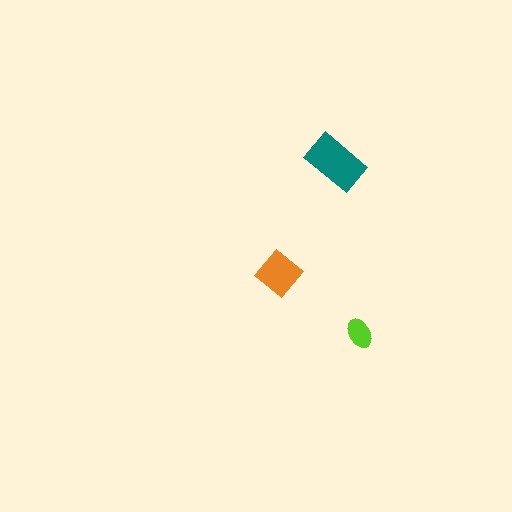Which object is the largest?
The teal rectangle.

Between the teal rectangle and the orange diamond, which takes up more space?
The teal rectangle.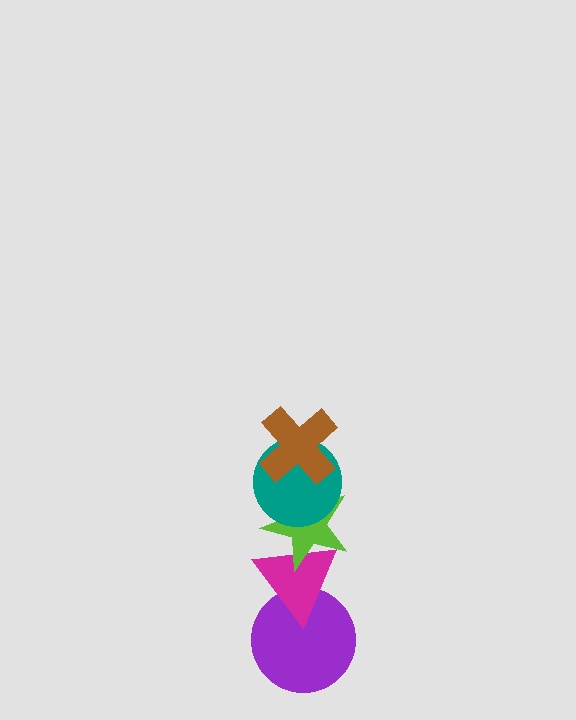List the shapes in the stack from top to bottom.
From top to bottom: the brown cross, the teal circle, the lime star, the magenta triangle, the purple circle.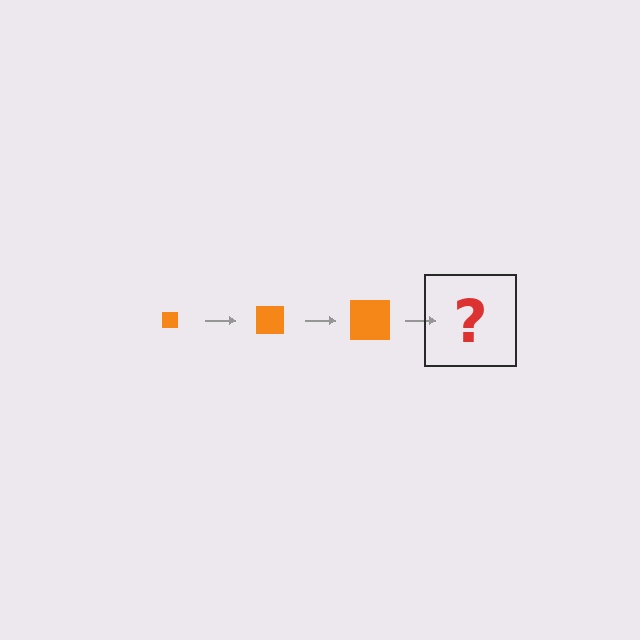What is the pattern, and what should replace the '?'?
The pattern is that the square gets progressively larger each step. The '?' should be an orange square, larger than the previous one.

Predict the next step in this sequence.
The next step is an orange square, larger than the previous one.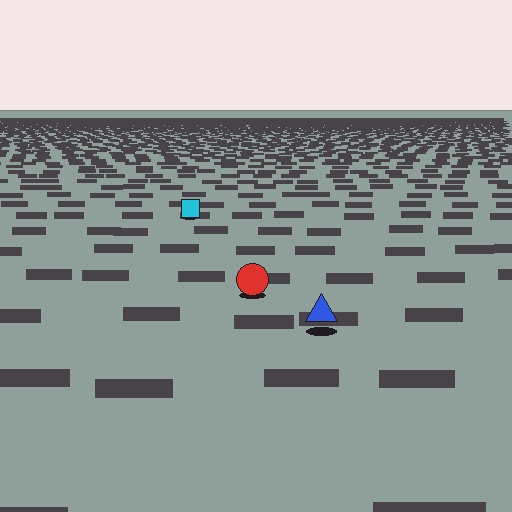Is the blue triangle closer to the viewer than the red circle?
Yes. The blue triangle is closer — you can tell from the texture gradient: the ground texture is coarser near it.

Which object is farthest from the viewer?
The cyan square is farthest from the viewer. It appears smaller and the ground texture around it is denser.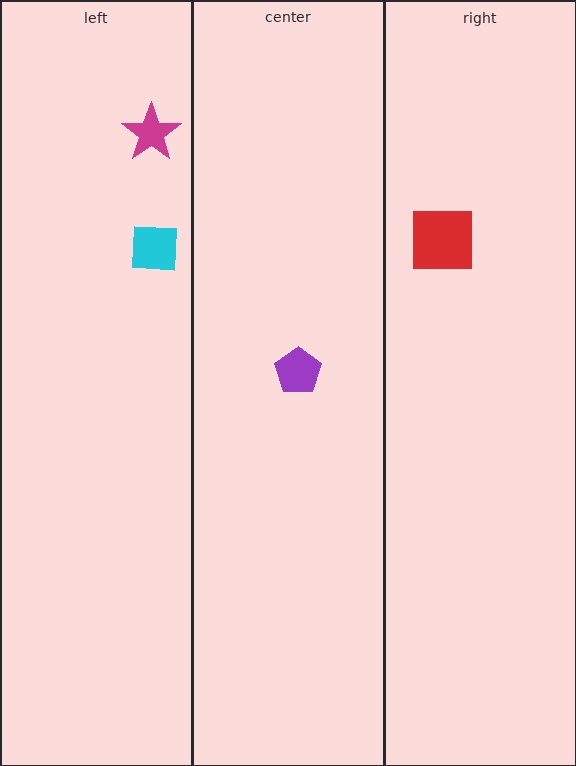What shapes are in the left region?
The magenta star, the cyan square.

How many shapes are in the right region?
1.